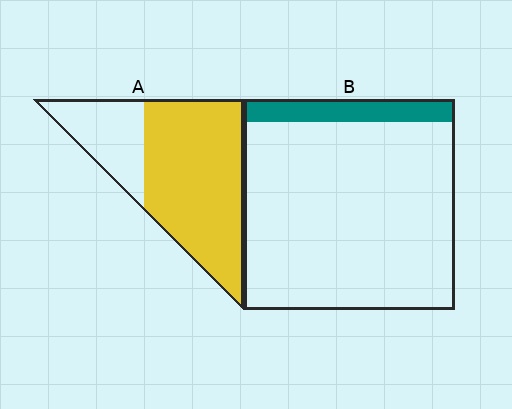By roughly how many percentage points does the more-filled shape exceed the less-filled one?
By roughly 60 percentage points (A over B).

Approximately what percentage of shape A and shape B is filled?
A is approximately 70% and B is approximately 10%.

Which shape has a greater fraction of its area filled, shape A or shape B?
Shape A.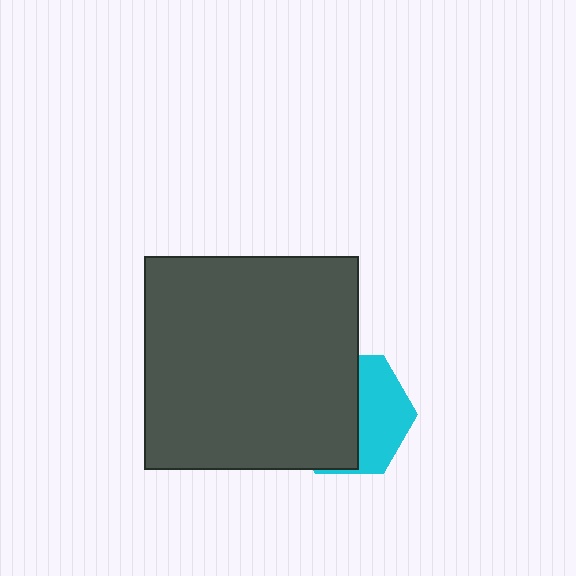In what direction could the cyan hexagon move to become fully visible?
The cyan hexagon could move right. That would shift it out from behind the dark gray square entirely.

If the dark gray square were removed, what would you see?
You would see the complete cyan hexagon.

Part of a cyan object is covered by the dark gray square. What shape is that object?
It is a hexagon.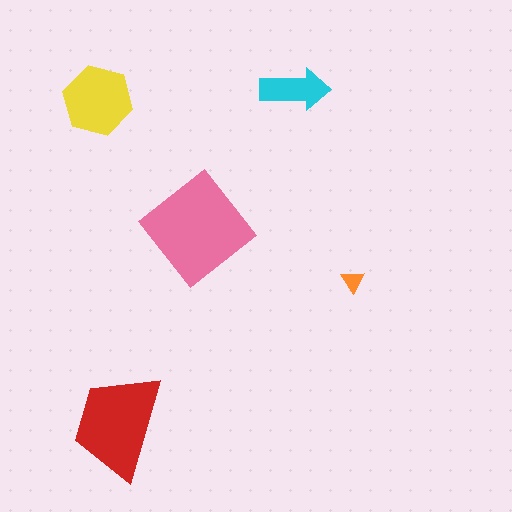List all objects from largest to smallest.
The pink diamond, the red trapezoid, the yellow hexagon, the cyan arrow, the orange triangle.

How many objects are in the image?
There are 5 objects in the image.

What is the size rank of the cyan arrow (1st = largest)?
4th.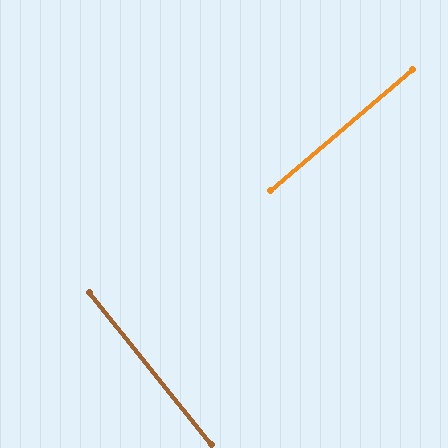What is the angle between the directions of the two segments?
Approximately 88 degrees.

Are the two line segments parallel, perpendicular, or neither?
Perpendicular — they meet at approximately 88°.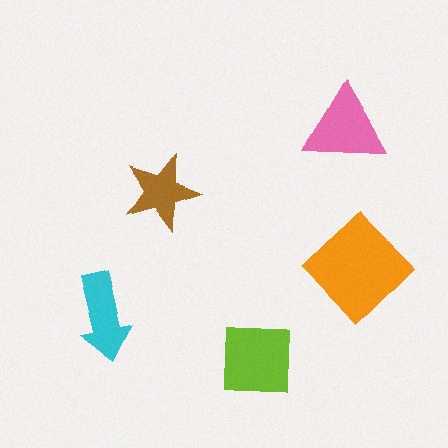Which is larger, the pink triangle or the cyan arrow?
The pink triangle.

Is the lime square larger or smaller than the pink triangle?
Larger.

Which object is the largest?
The orange diamond.